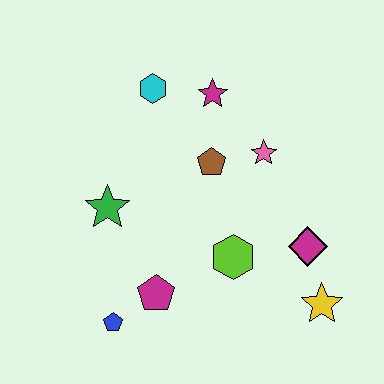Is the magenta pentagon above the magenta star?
No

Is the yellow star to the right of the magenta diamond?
Yes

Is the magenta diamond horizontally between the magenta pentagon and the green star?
No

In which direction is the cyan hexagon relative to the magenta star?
The cyan hexagon is to the left of the magenta star.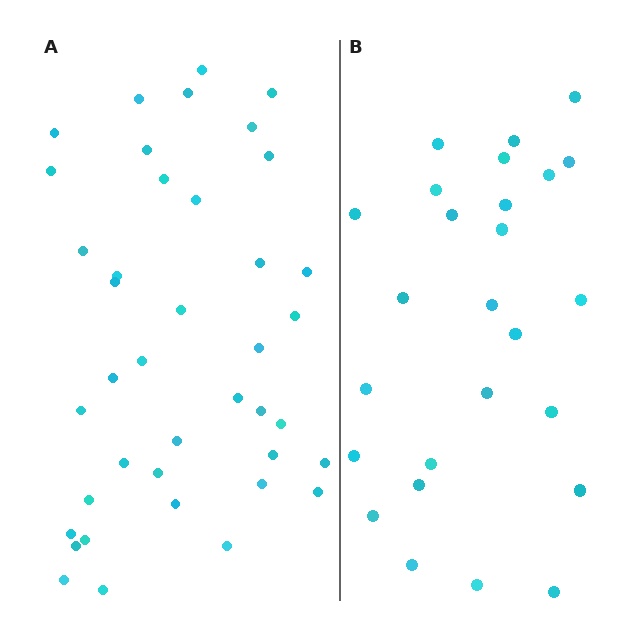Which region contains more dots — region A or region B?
Region A (the left region) has more dots.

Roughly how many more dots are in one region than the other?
Region A has approximately 15 more dots than region B.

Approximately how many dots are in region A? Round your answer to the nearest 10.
About 40 dots.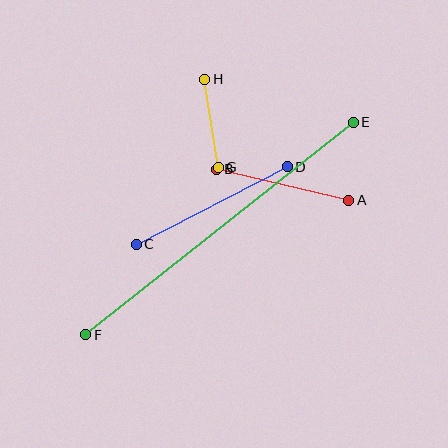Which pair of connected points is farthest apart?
Points E and F are farthest apart.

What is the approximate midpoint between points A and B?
The midpoint is at approximately (282, 185) pixels.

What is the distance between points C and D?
The distance is approximately 170 pixels.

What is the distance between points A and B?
The distance is approximately 136 pixels.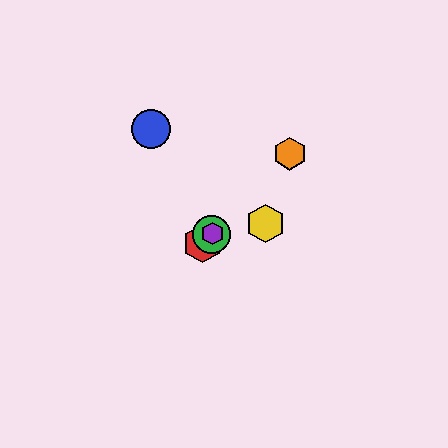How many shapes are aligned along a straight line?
4 shapes (the red hexagon, the green circle, the purple hexagon, the orange hexagon) are aligned along a straight line.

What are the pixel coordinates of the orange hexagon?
The orange hexagon is at (290, 154).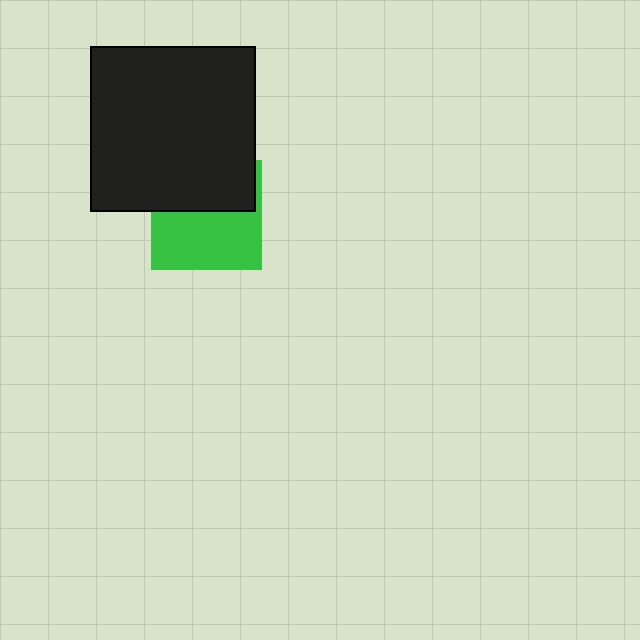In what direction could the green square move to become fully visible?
The green square could move down. That would shift it out from behind the black square entirely.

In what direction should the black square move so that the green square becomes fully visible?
The black square should move up. That is the shortest direction to clear the overlap and leave the green square fully visible.